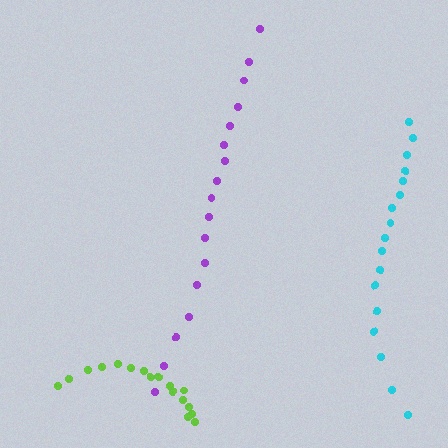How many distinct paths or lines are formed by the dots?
There are 3 distinct paths.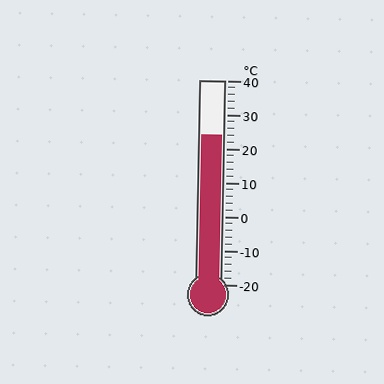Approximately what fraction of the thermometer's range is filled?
The thermometer is filled to approximately 75% of its range.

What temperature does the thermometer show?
The thermometer shows approximately 24°C.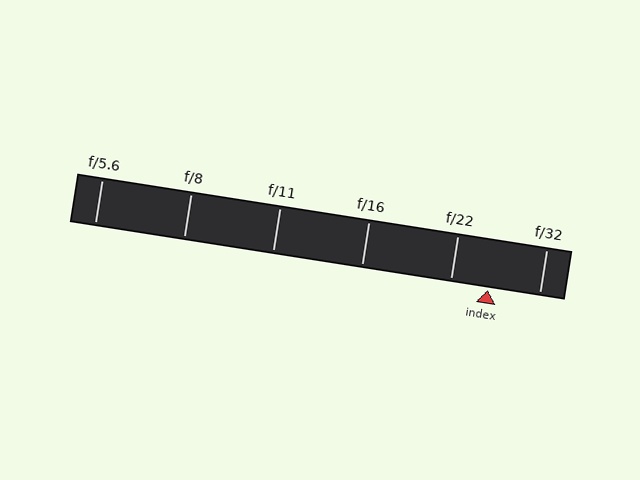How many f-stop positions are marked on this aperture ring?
There are 6 f-stop positions marked.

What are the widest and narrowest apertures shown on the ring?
The widest aperture shown is f/5.6 and the narrowest is f/32.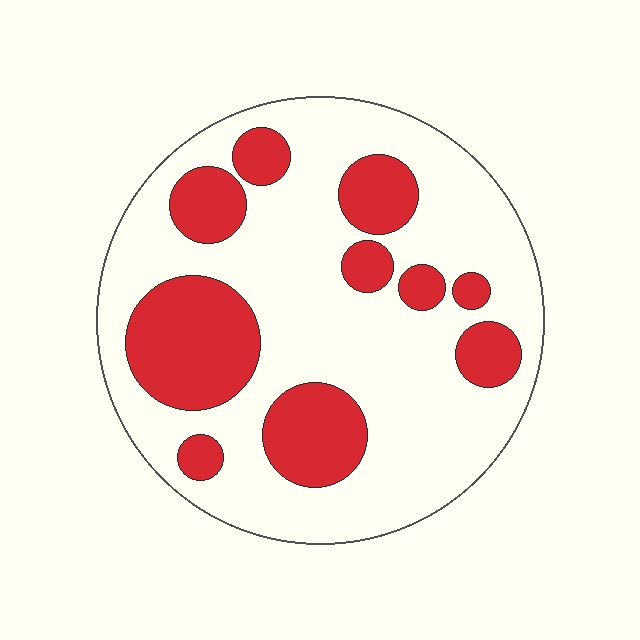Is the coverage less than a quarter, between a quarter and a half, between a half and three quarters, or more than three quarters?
Between a quarter and a half.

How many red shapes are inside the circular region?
10.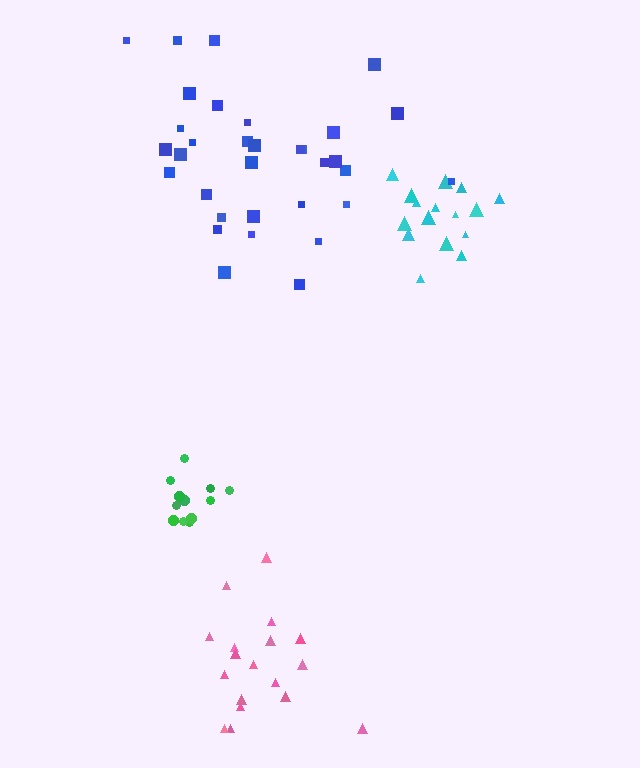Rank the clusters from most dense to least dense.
green, cyan, blue, pink.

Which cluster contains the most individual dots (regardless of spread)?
Blue (33).